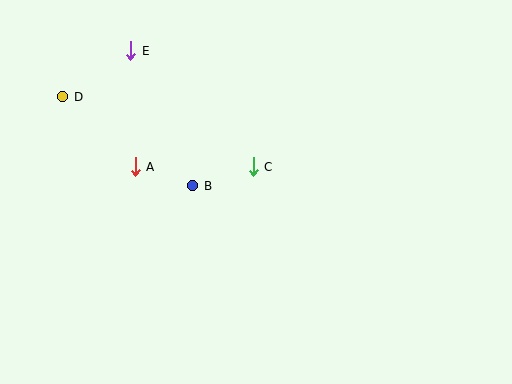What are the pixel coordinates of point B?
Point B is at (193, 186).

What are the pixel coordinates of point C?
Point C is at (253, 167).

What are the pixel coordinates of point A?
Point A is at (135, 167).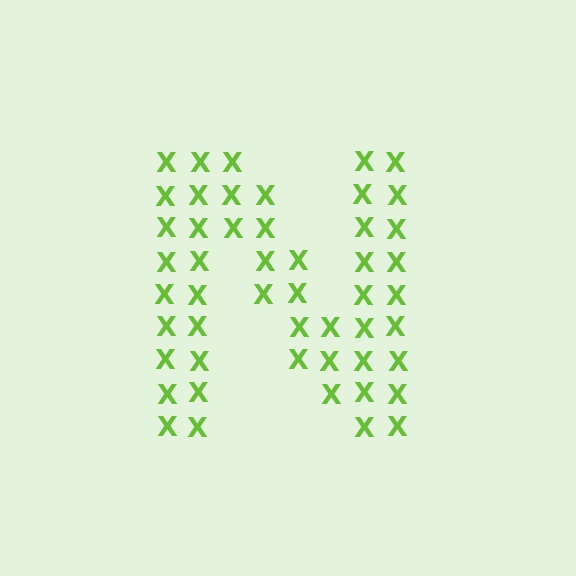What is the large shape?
The large shape is the letter N.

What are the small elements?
The small elements are letter X's.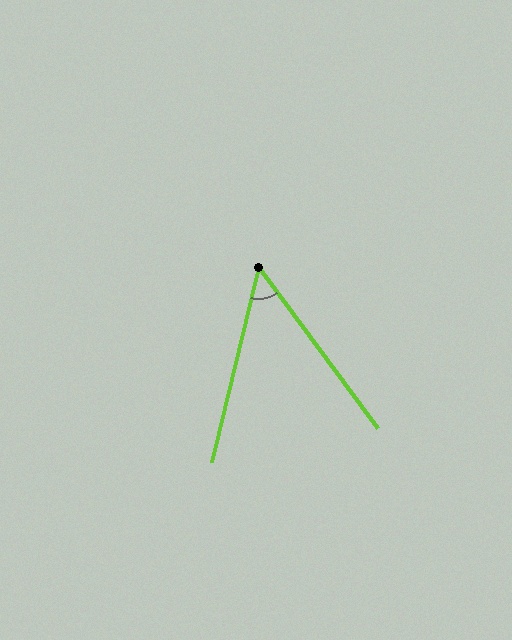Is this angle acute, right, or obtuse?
It is acute.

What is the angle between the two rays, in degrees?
Approximately 50 degrees.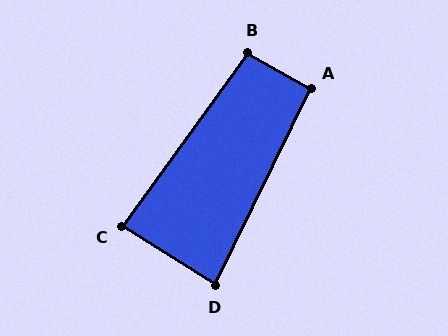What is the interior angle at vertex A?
Approximately 94 degrees (approximately right).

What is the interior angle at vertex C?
Approximately 86 degrees (approximately right).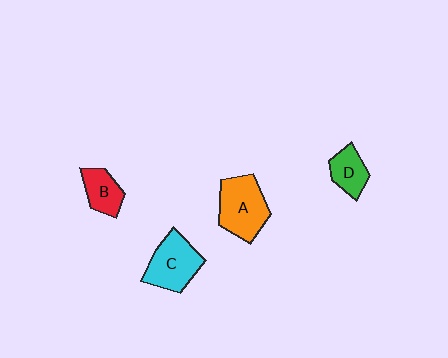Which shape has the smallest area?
Shape D (green).